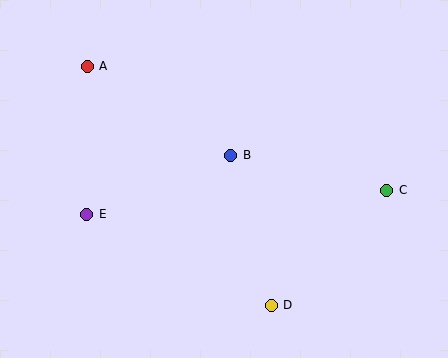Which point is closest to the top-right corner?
Point C is closest to the top-right corner.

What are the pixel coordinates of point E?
Point E is at (87, 214).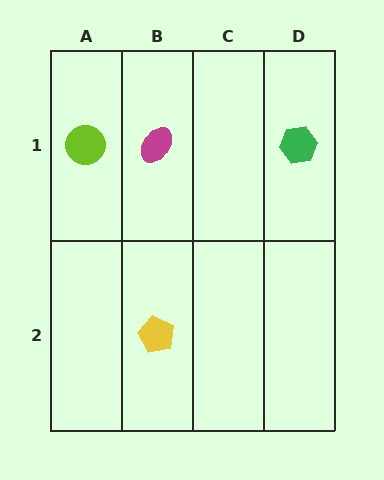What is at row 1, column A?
A lime circle.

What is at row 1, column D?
A green hexagon.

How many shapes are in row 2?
1 shape.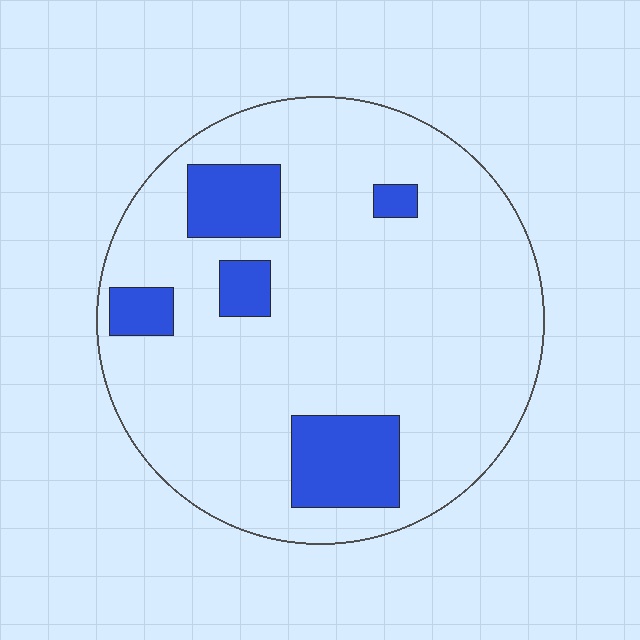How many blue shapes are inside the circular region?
5.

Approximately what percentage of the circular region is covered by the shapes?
Approximately 15%.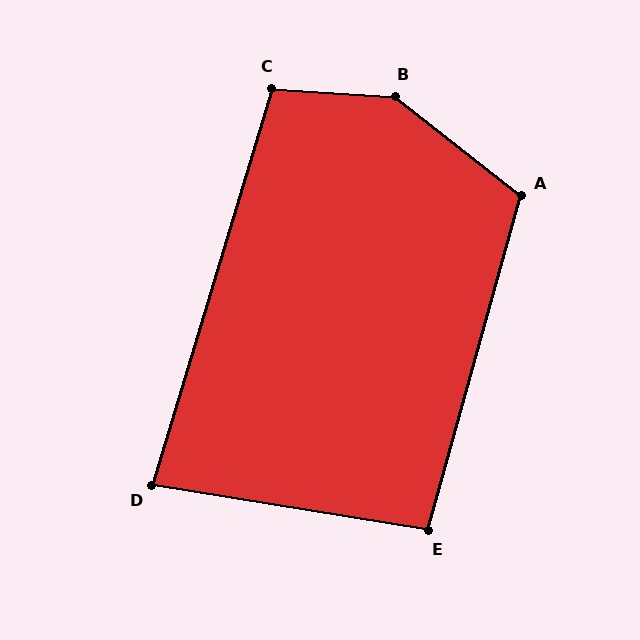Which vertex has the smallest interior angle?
D, at approximately 82 degrees.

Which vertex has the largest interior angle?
B, at approximately 145 degrees.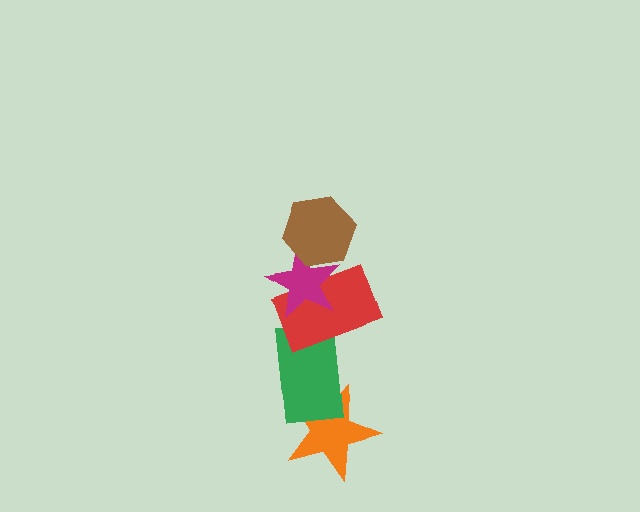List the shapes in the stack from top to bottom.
From top to bottom: the brown hexagon, the magenta star, the red rectangle, the green rectangle, the orange star.